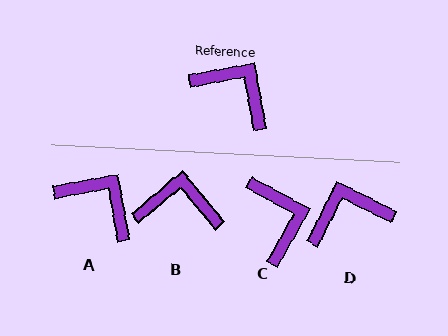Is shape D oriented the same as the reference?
No, it is off by about 53 degrees.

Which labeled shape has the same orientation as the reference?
A.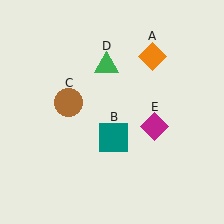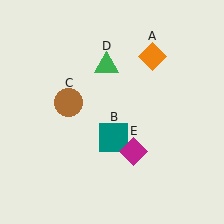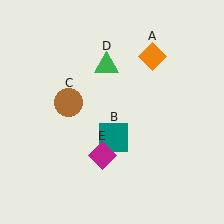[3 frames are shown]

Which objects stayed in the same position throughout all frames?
Orange diamond (object A) and teal square (object B) and brown circle (object C) and green triangle (object D) remained stationary.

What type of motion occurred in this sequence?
The magenta diamond (object E) rotated clockwise around the center of the scene.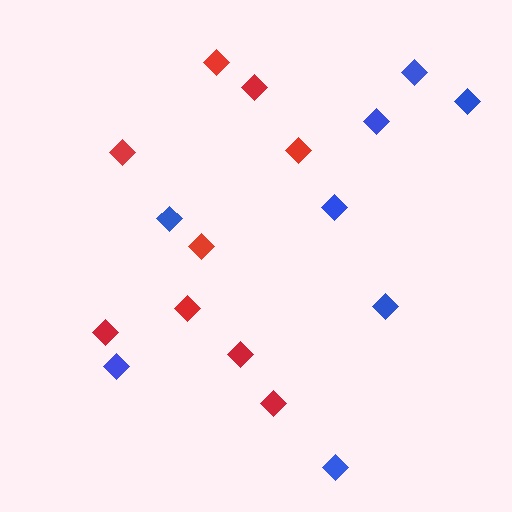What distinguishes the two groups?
There are 2 groups: one group of red diamonds (9) and one group of blue diamonds (8).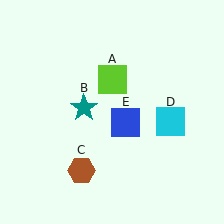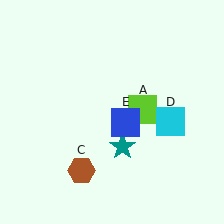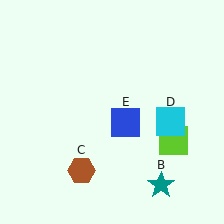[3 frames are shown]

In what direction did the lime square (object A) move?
The lime square (object A) moved down and to the right.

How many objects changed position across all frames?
2 objects changed position: lime square (object A), teal star (object B).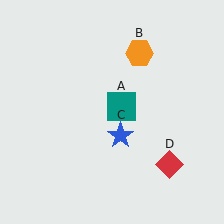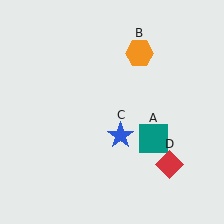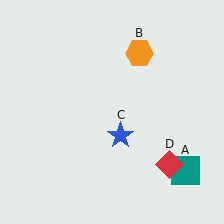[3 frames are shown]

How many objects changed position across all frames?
1 object changed position: teal square (object A).